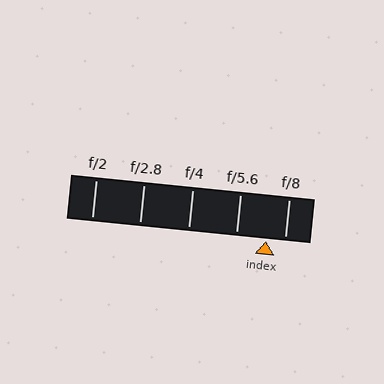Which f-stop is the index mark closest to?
The index mark is closest to f/8.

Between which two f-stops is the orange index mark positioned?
The index mark is between f/5.6 and f/8.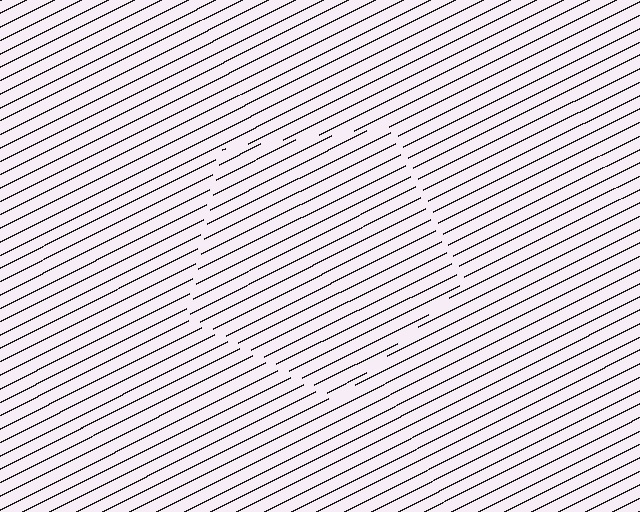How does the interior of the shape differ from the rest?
The interior of the shape contains the same grating, shifted by half a period — the contour is defined by the phase discontinuity where line-ends from the inner and outer gratings abut.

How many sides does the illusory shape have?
5 sides — the line-ends trace a pentagon.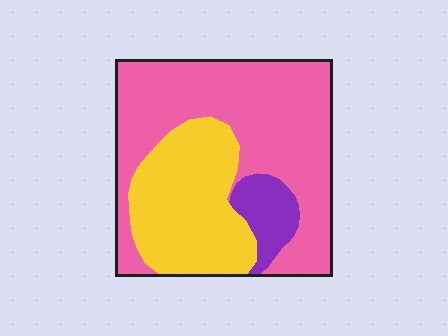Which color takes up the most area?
Pink, at roughly 60%.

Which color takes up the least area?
Purple, at roughly 10%.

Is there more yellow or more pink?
Pink.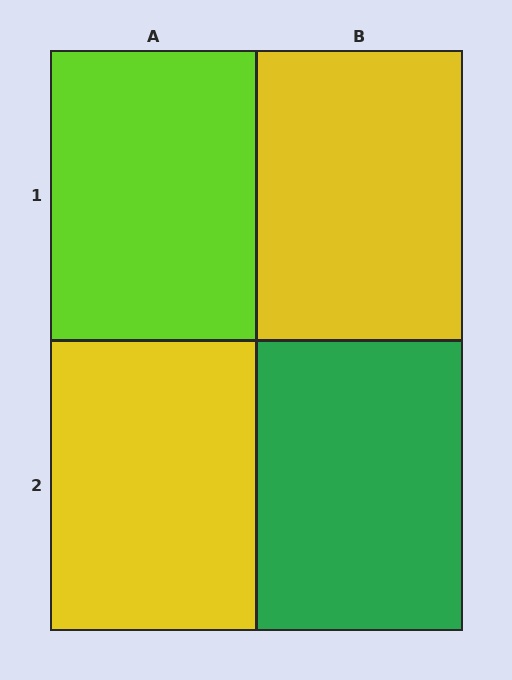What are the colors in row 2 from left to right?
Yellow, green.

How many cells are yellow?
2 cells are yellow.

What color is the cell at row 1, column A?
Lime.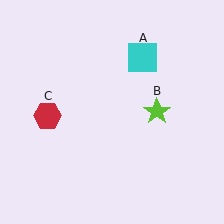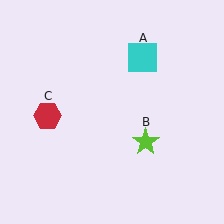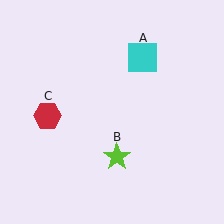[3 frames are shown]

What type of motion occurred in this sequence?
The lime star (object B) rotated clockwise around the center of the scene.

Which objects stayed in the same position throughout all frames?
Cyan square (object A) and red hexagon (object C) remained stationary.